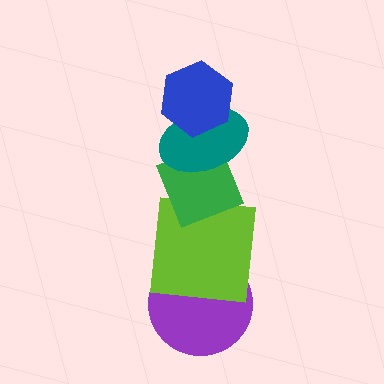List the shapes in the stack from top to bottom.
From top to bottom: the blue hexagon, the teal ellipse, the green diamond, the lime square, the purple circle.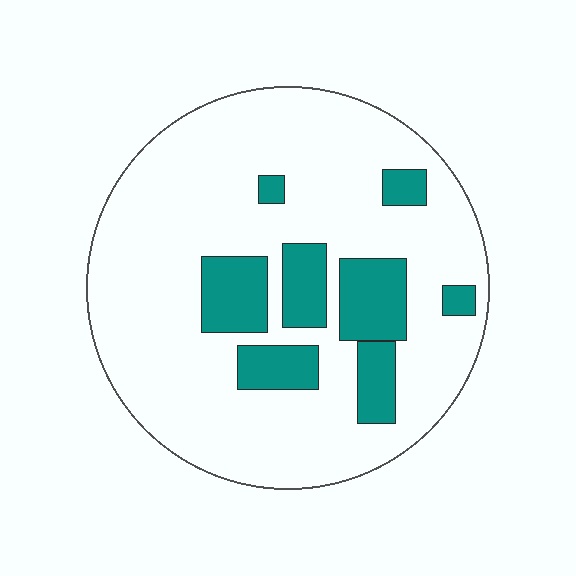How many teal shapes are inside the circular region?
8.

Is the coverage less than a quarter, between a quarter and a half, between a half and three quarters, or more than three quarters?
Less than a quarter.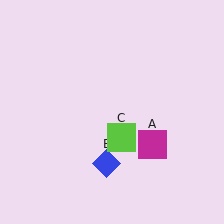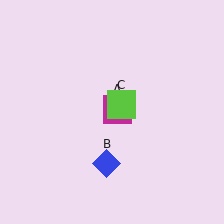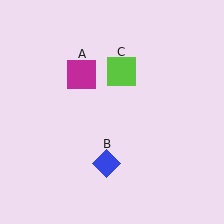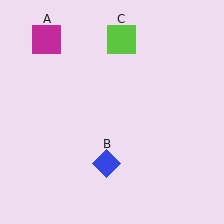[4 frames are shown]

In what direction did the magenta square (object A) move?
The magenta square (object A) moved up and to the left.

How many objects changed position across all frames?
2 objects changed position: magenta square (object A), lime square (object C).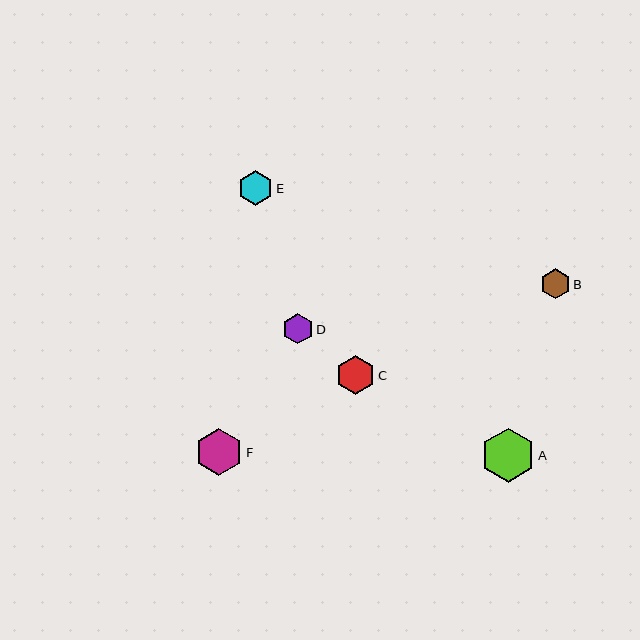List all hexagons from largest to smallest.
From largest to smallest: A, F, C, E, D, B.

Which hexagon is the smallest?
Hexagon B is the smallest with a size of approximately 30 pixels.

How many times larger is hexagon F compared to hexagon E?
Hexagon F is approximately 1.4 times the size of hexagon E.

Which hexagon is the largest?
Hexagon A is the largest with a size of approximately 54 pixels.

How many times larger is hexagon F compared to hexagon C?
Hexagon F is approximately 1.2 times the size of hexagon C.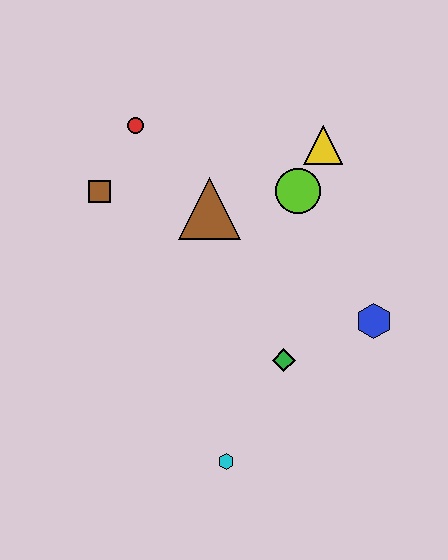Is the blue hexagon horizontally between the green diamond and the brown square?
No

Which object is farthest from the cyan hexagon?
The red circle is farthest from the cyan hexagon.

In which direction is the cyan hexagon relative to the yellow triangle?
The cyan hexagon is below the yellow triangle.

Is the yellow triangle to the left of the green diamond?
No